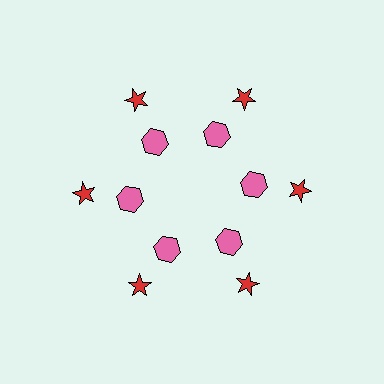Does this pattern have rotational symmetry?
Yes, this pattern has 6-fold rotational symmetry. It looks the same after rotating 60 degrees around the center.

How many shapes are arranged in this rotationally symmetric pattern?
There are 12 shapes, arranged in 6 groups of 2.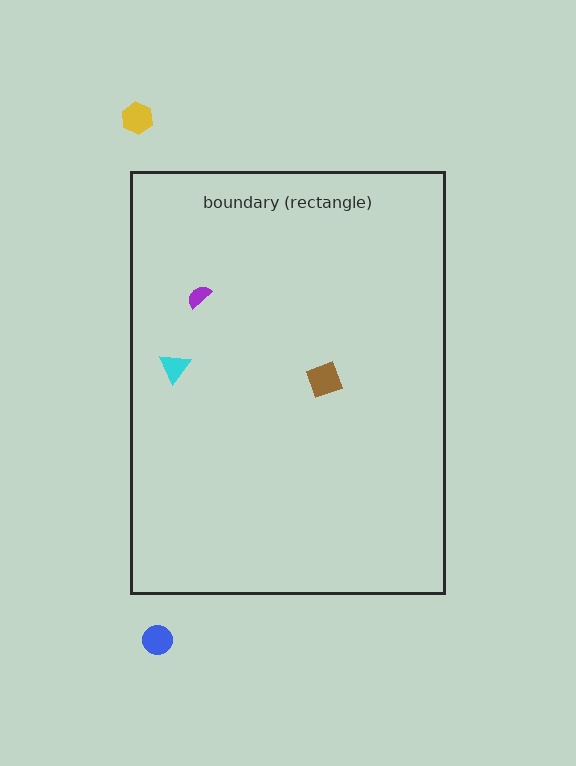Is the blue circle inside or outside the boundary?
Outside.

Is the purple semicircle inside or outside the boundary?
Inside.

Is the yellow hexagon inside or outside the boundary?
Outside.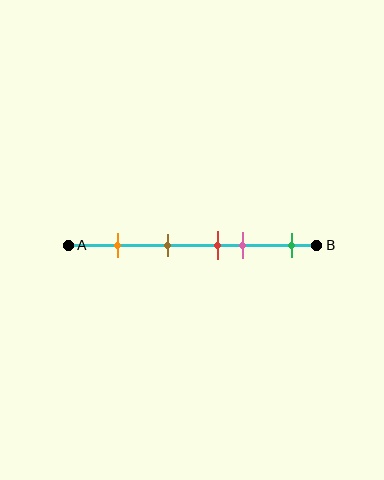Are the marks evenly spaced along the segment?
No, the marks are not evenly spaced.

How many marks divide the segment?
There are 5 marks dividing the segment.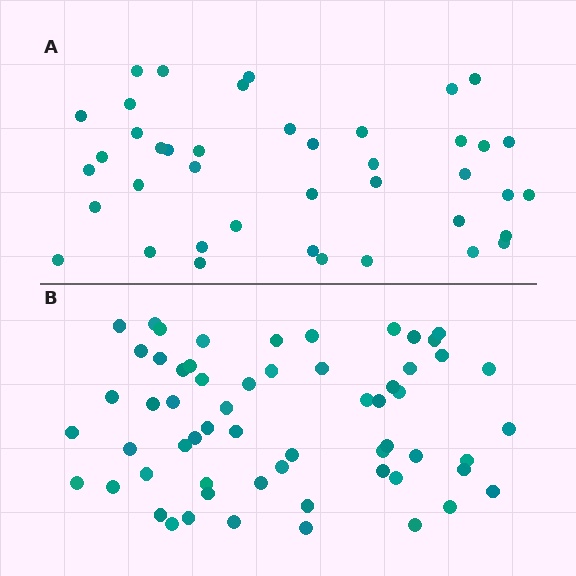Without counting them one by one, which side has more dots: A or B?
Region B (the bottom region) has more dots.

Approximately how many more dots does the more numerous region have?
Region B has approximately 20 more dots than region A.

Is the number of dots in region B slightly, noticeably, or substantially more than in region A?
Region B has substantially more. The ratio is roughly 1.5 to 1.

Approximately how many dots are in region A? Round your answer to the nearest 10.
About 40 dots. (The exact count is 41, which rounds to 40.)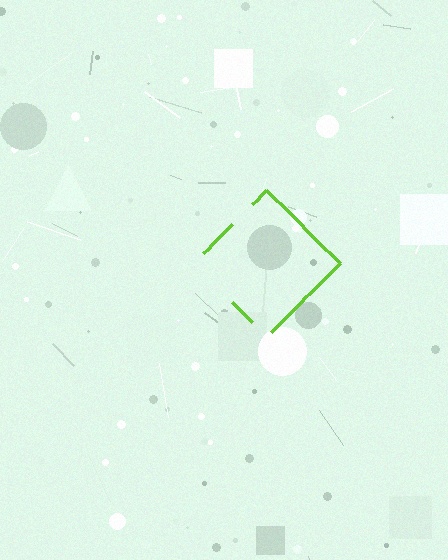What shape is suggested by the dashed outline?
The dashed outline suggests a diamond.